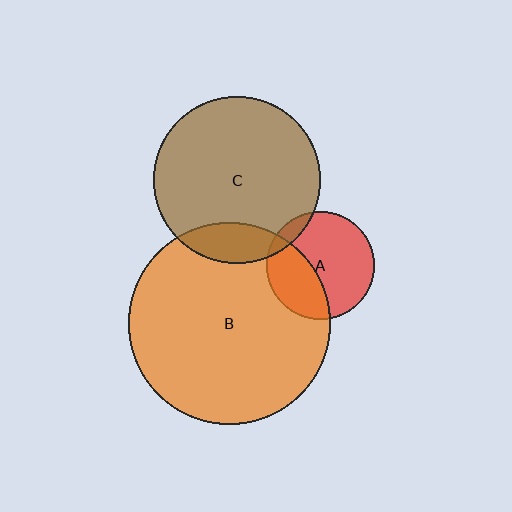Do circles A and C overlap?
Yes.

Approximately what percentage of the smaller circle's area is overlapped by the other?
Approximately 10%.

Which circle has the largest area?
Circle B (orange).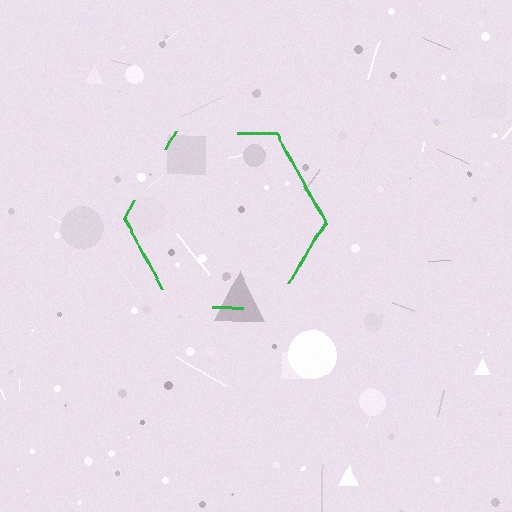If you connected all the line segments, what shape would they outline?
They would outline a hexagon.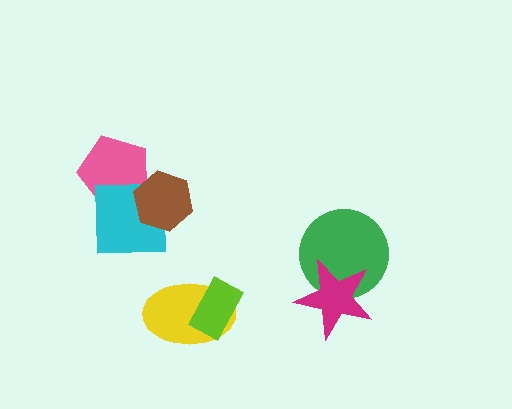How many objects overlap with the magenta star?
1 object overlaps with the magenta star.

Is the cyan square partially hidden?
Yes, it is partially covered by another shape.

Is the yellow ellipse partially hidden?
Yes, it is partially covered by another shape.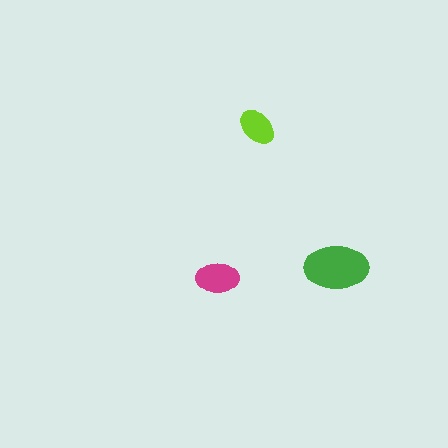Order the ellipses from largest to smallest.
the green one, the magenta one, the lime one.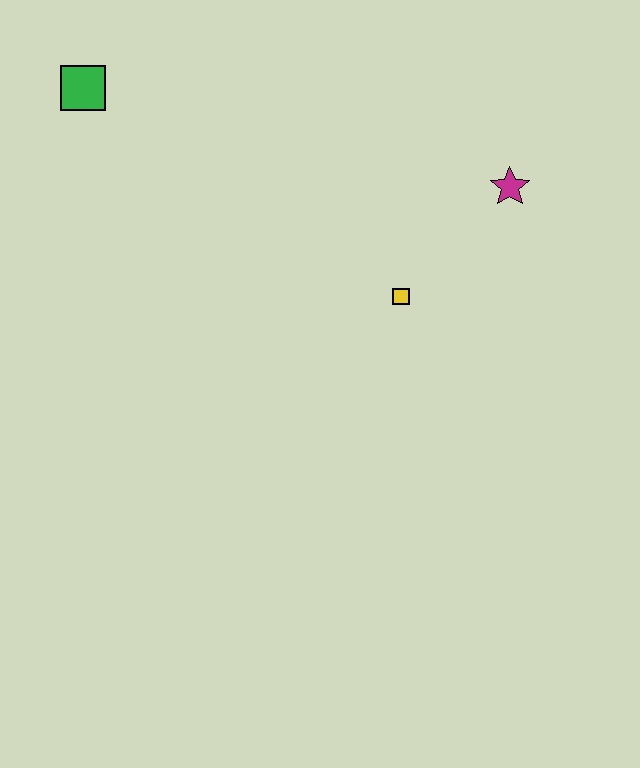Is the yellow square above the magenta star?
No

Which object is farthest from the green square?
The magenta star is farthest from the green square.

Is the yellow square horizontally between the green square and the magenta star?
Yes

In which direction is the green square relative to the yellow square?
The green square is to the left of the yellow square.